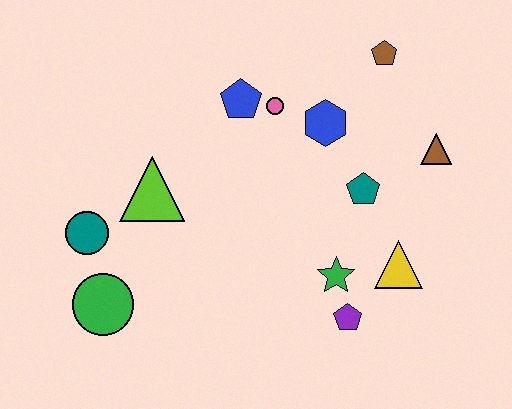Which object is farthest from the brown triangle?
The green circle is farthest from the brown triangle.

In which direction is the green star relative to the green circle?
The green star is to the right of the green circle.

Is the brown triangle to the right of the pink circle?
Yes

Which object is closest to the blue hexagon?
The pink circle is closest to the blue hexagon.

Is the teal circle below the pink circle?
Yes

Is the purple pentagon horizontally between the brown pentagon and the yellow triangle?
No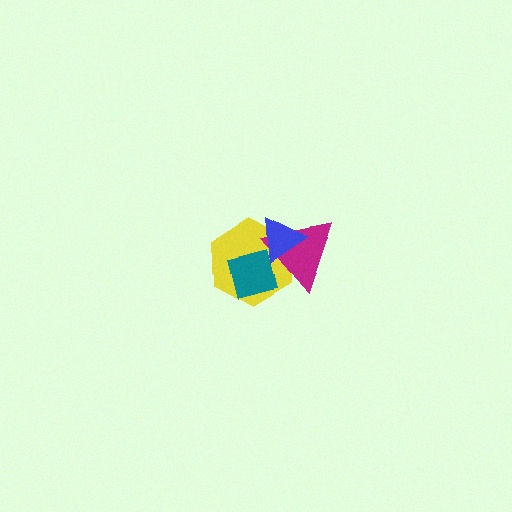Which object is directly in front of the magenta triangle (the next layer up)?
The teal square is directly in front of the magenta triangle.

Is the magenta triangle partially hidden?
Yes, it is partially covered by another shape.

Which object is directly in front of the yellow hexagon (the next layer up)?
The magenta triangle is directly in front of the yellow hexagon.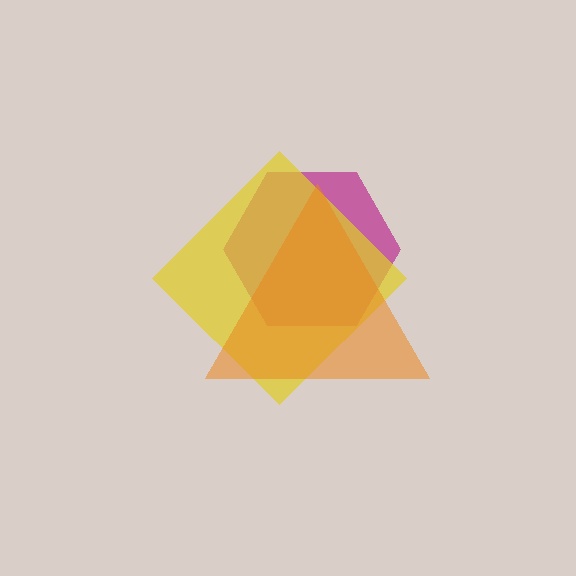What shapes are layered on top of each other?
The layered shapes are: a magenta hexagon, a yellow diamond, an orange triangle.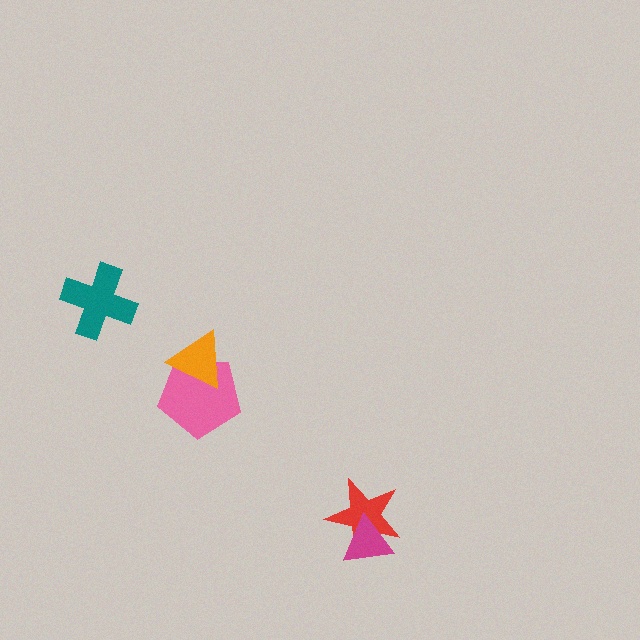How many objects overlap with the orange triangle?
1 object overlaps with the orange triangle.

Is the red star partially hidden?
Yes, it is partially covered by another shape.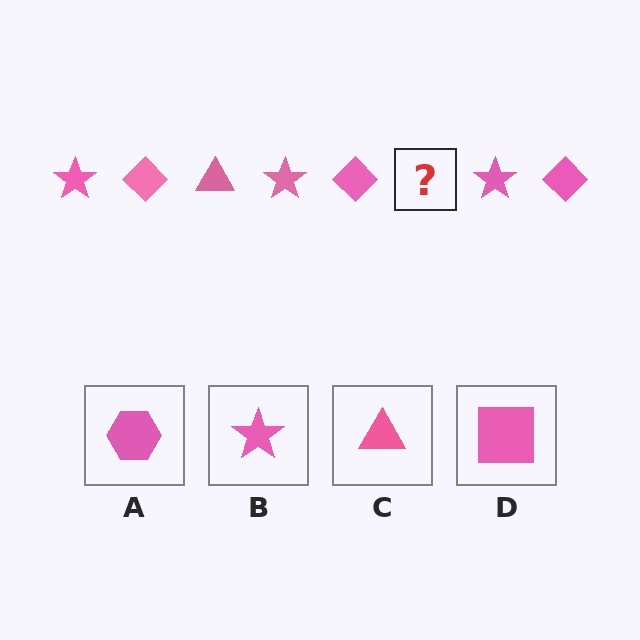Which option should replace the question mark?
Option C.